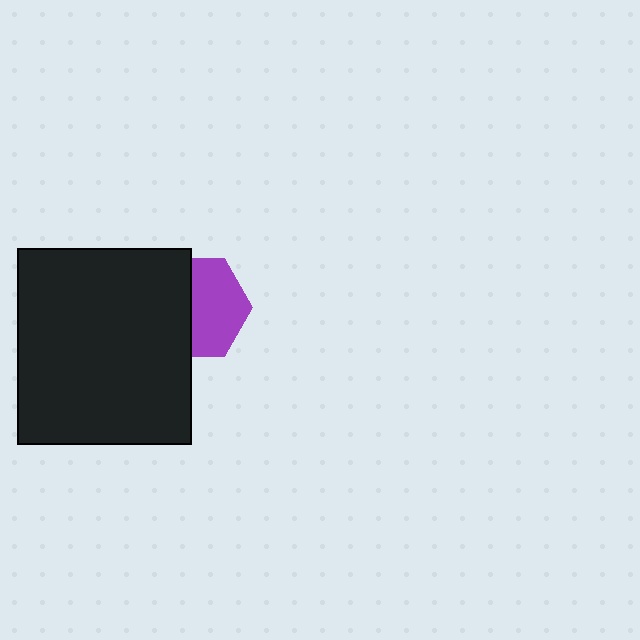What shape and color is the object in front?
The object in front is a black rectangle.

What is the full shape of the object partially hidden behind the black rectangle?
The partially hidden object is a purple hexagon.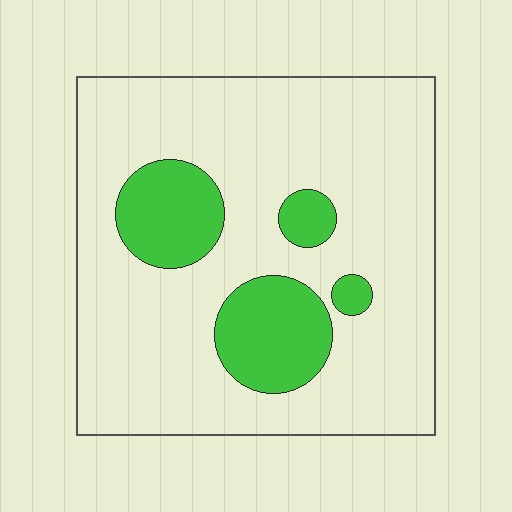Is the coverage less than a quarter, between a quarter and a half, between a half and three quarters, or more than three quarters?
Less than a quarter.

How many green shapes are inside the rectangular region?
4.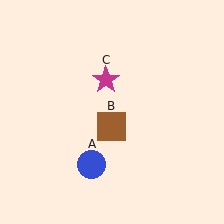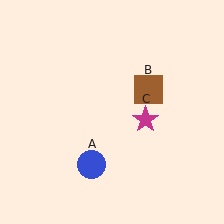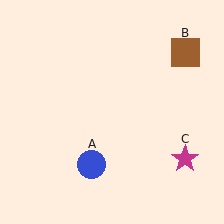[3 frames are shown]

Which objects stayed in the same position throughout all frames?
Blue circle (object A) remained stationary.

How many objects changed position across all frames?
2 objects changed position: brown square (object B), magenta star (object C).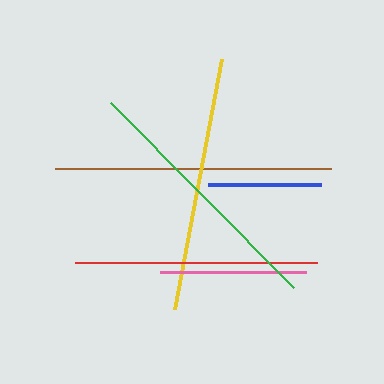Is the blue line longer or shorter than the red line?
The red line is longer than the blue line.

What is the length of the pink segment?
The pink segment is approximately 146 pixels long.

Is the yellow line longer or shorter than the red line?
The yellow line is longer than the red line.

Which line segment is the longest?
The brown line is the longest at approximately 276 pixels.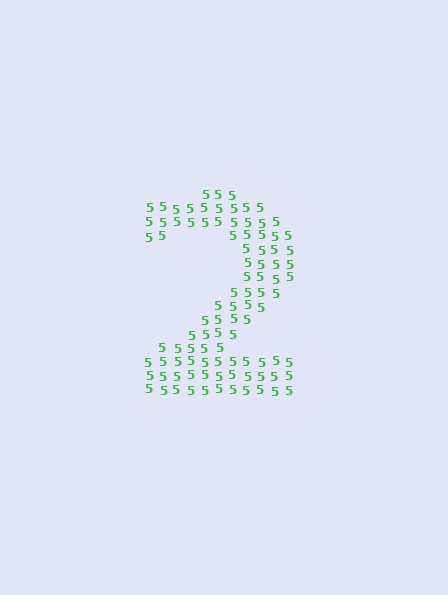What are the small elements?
The small elements are digit 5's.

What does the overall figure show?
The overall figure shows the digit 2.